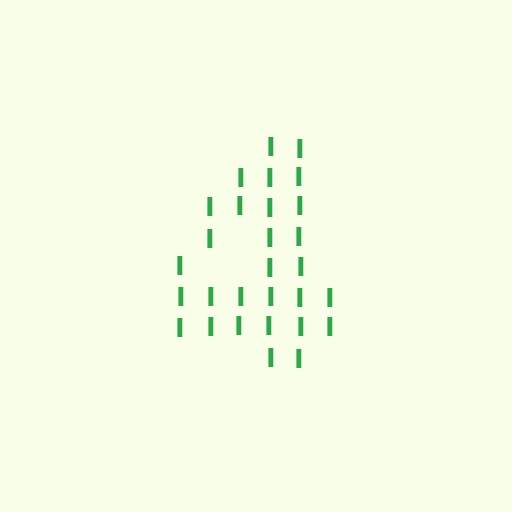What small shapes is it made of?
It is made of small letter I's.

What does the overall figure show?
The overall figure shows the digit 4.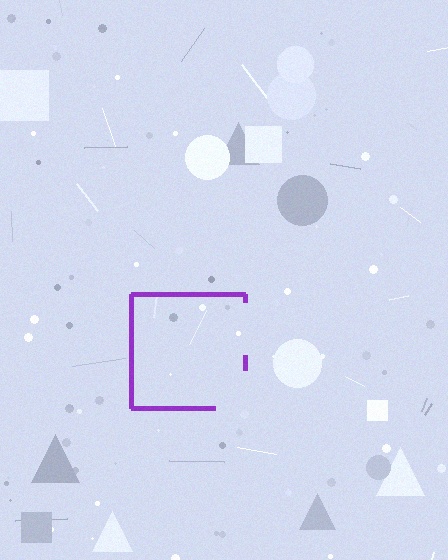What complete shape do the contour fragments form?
The contour fragments form a square.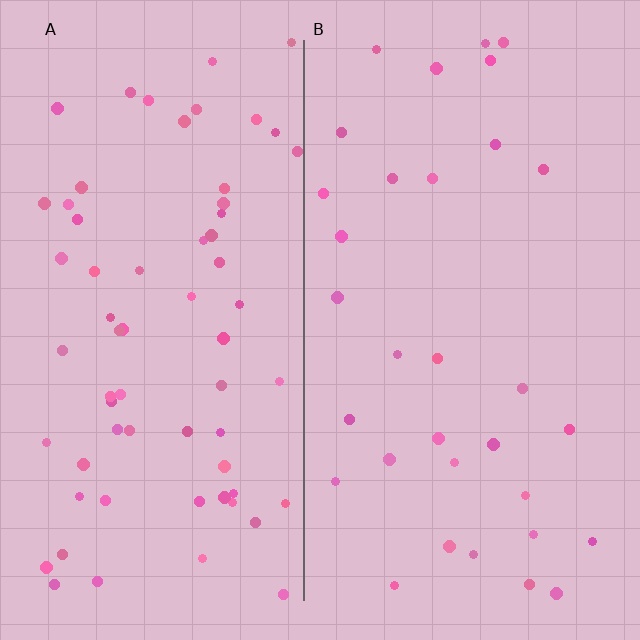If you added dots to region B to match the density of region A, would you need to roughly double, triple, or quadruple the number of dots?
Approximately double.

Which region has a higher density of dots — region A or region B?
A (the left).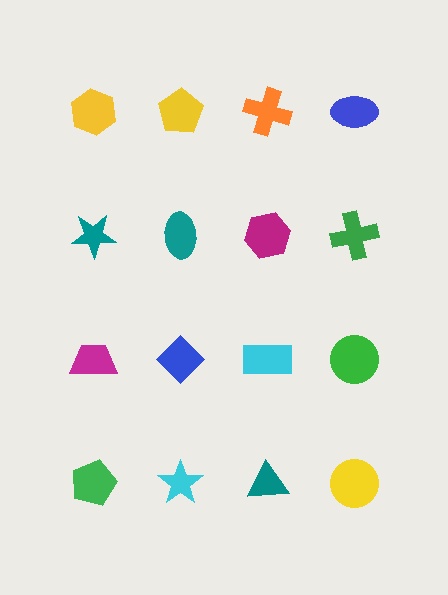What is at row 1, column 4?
A blue ellipse.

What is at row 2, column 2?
A teal ellipse.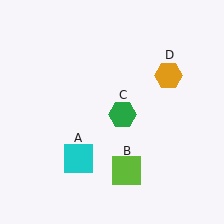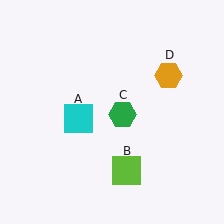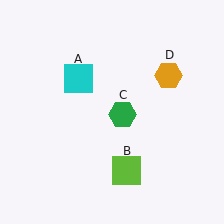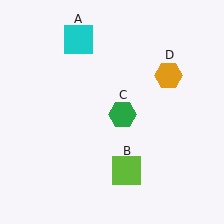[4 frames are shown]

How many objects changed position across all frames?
1 object changed position: cyan square (object A).